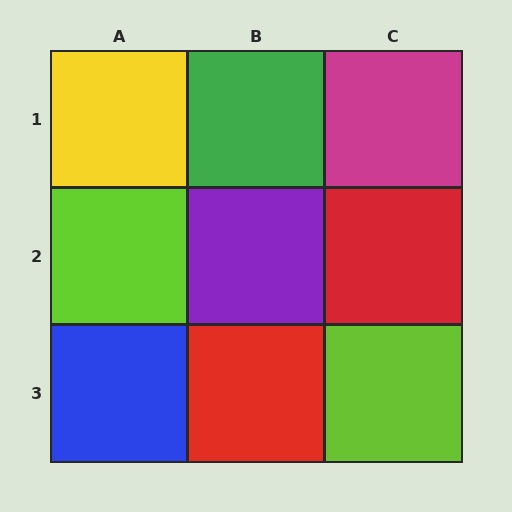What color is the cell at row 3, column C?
Lime.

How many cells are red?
2 cells are red.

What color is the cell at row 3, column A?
Blue.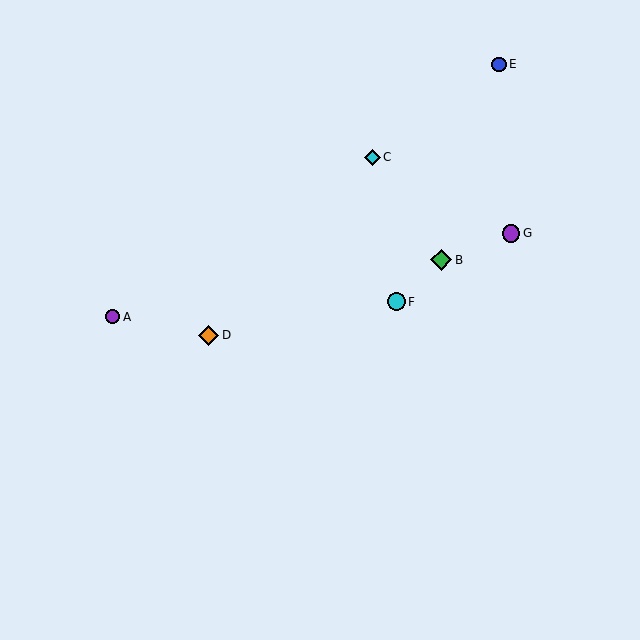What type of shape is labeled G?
Shape G is a purple circle.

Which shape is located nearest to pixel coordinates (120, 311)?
The purple circle (labeled A) at (113, 317) is nearest to that location.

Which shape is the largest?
The green diamond (labeled B) is the largest.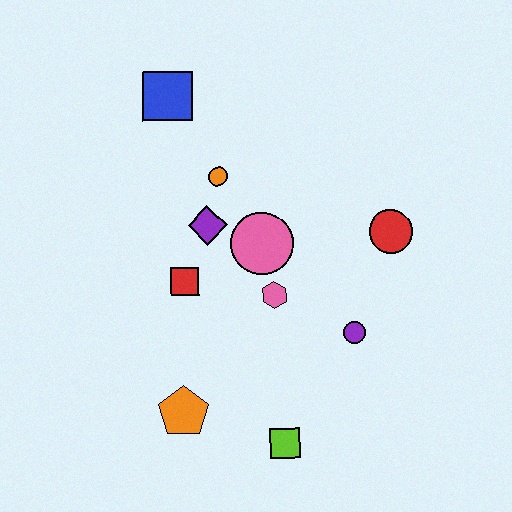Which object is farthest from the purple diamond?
The lime square is farthest from the purple diamond.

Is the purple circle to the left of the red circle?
Yes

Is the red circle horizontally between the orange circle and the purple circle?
No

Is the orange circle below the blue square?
Yes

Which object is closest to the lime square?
The orange pentagon is closest to the lime square.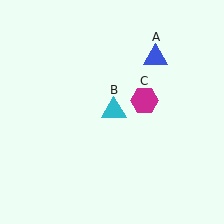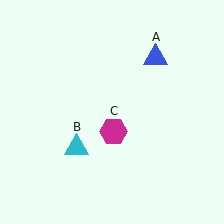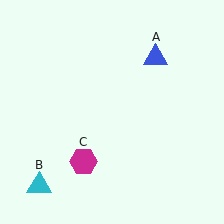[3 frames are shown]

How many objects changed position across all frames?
2 objects changed position: cyan triangle (object B), magenta hexagon (object C).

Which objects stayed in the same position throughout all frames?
Blue triangle (object A) remained stationary.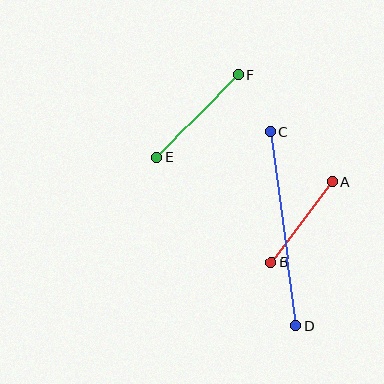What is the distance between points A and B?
The distance is approximately 101 pixels.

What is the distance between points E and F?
The distance is approximately 115 pixels.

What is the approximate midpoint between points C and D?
The midpoint is at approximately (283, 228) pixels.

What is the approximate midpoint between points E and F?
The midpoint is at approximately (198, 116) pixels.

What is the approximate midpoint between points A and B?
The midpoint is at approximately (302, 222) pixels.